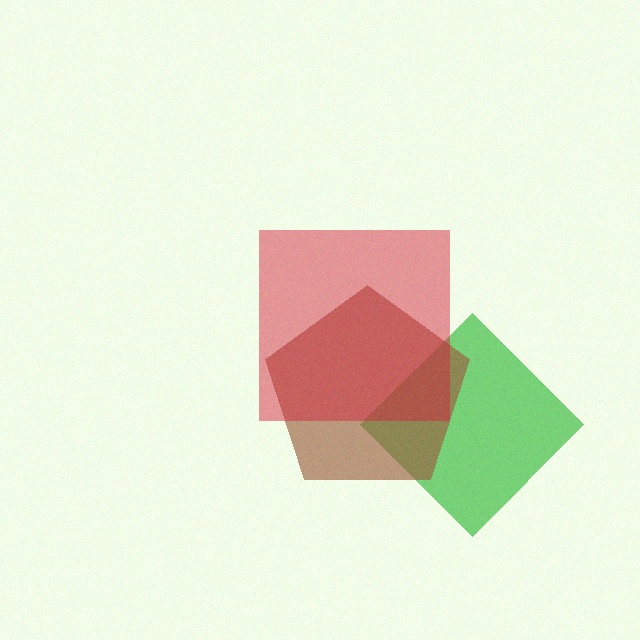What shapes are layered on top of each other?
The layered shapes are: a green diamond, a brown pentagon, a red square.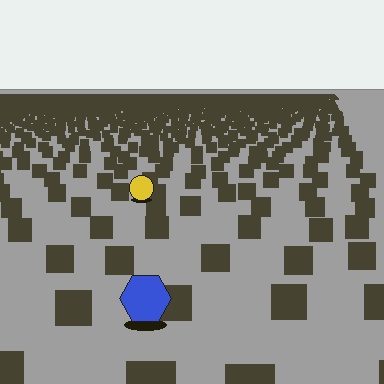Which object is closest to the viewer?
The blue hexagon is closest. The texture marks near it are larger and more spread out.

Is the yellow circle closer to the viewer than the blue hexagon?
No. The blue hexagon is closer — you can tell from the texture gradient: the ground texture is coarser near it.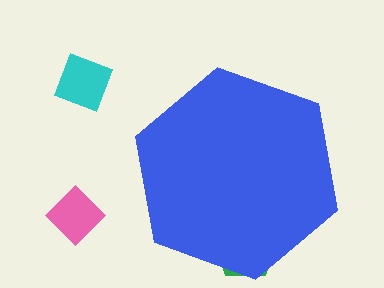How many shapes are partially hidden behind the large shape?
1 shape is partially hidden.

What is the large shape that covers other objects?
A blue hexagon.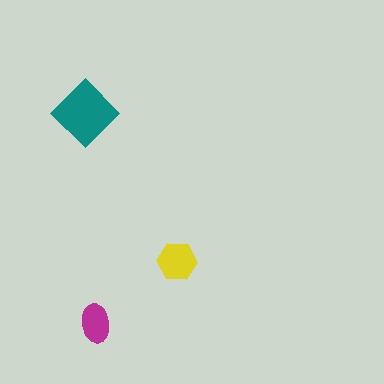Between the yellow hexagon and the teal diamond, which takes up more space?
The teal diamond.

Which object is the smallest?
The magenta ellipse.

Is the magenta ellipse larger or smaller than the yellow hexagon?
Smaller.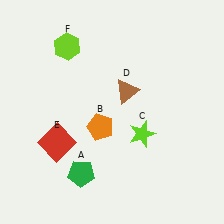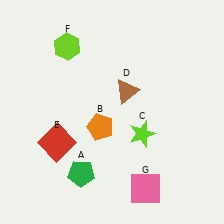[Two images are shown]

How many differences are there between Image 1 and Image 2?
There is 1 difference between the two images.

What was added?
A pink square (G) was added in Image 2.